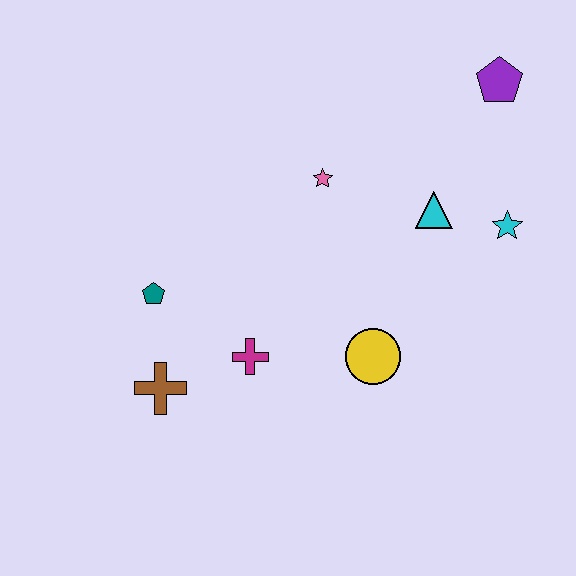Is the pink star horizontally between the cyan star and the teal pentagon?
Yes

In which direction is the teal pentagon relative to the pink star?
The teal pentagon is to the left of the pink star.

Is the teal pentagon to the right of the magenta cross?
No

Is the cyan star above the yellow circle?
Yes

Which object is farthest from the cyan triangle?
The brown cross is farthest from the cyan triangle.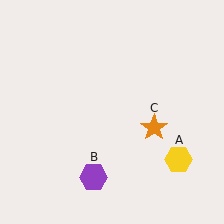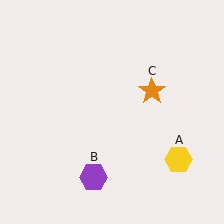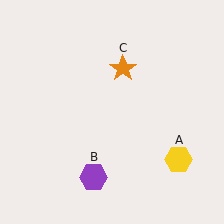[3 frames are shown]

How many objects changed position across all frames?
1 object changed position: orange star (object C).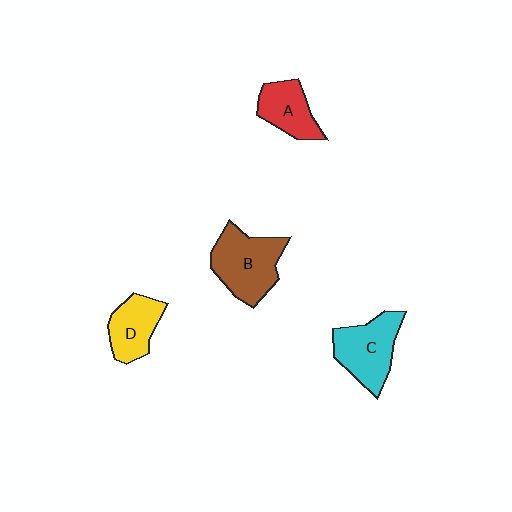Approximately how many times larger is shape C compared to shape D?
Approximately 1.3 times.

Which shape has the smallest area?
Shape A (red).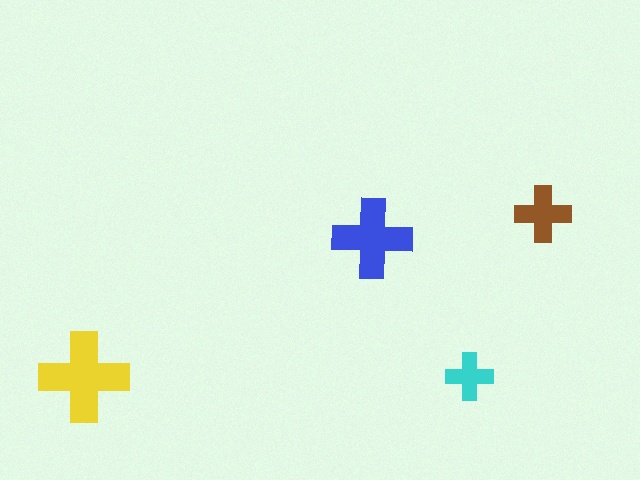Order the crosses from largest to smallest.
the yellow one, the blue one, the brown one, the cyan one.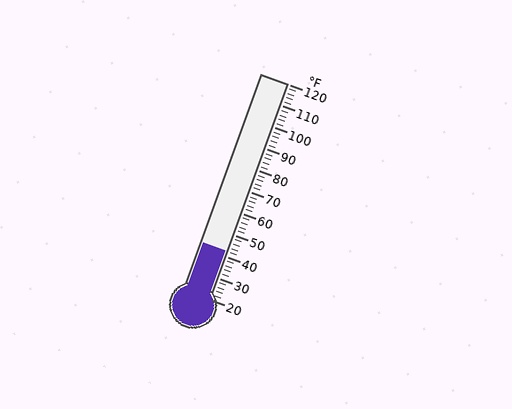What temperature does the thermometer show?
The thermometer shows approximately 42°F.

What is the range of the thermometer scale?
The thermometer scale ranges from 20°F to 120°F.